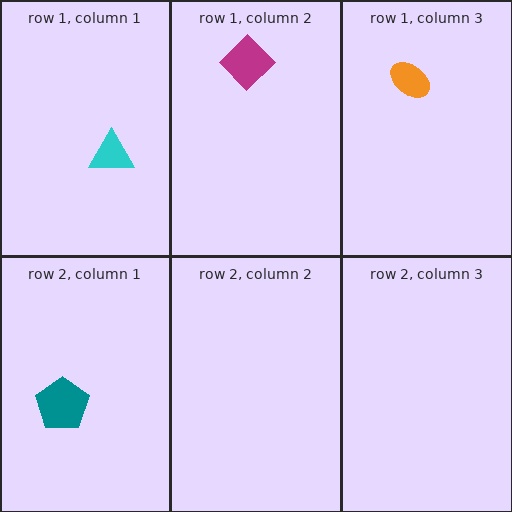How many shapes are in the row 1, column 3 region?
1.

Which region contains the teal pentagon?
The row 2, column 1 region.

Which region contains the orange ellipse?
The row 1, column 3 region.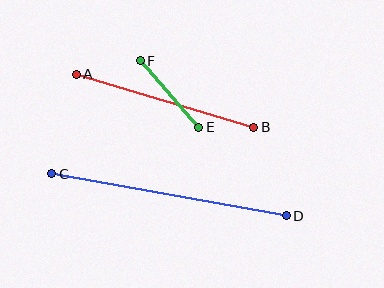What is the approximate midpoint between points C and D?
The midpoint is at approximately (169, 195) pixels.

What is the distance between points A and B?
The distance is approximately 185 pixels.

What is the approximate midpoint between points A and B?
The midpoint is at approximately (165, 101) pixels.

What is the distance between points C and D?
The distance is approximately 238 pixels.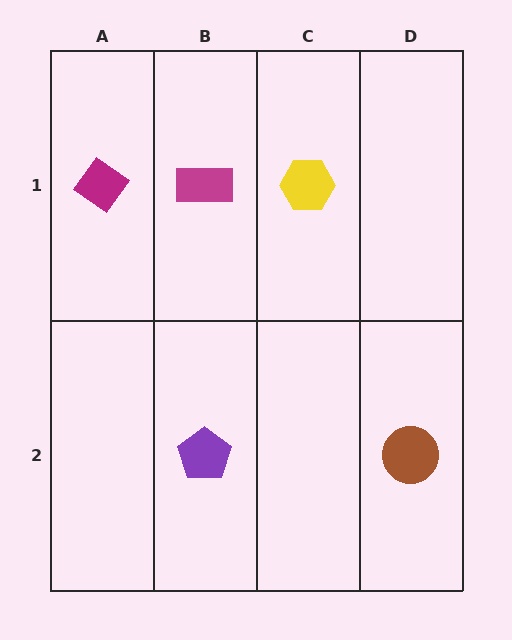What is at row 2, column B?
A purple pentagon.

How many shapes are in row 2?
2 shapes.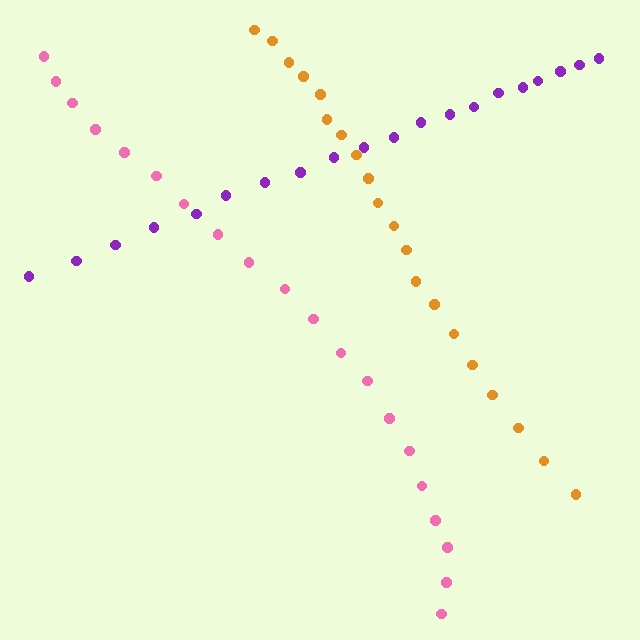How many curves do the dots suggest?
There are 3 distinct paths.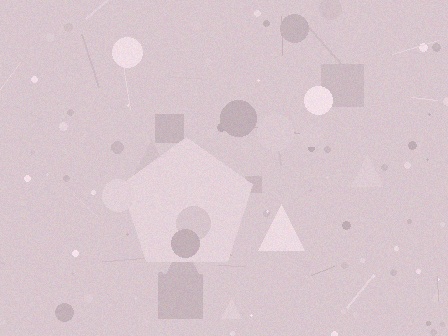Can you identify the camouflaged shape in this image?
The camouflaged shape is a pentagon.